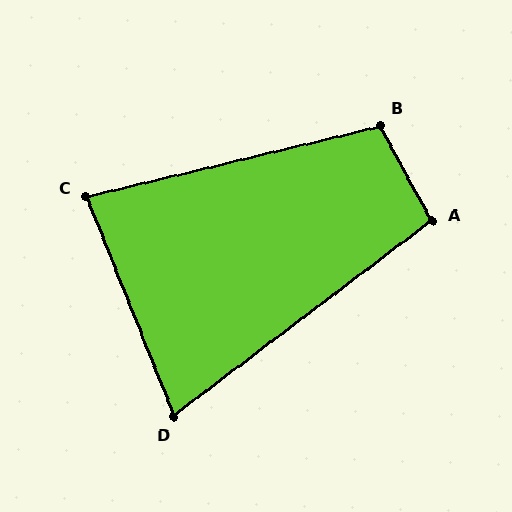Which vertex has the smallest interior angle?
D, at approximately 75 degrees.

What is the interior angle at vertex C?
Approximately 82 degrees (acute).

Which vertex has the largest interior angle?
B, at approximately 105 degrees.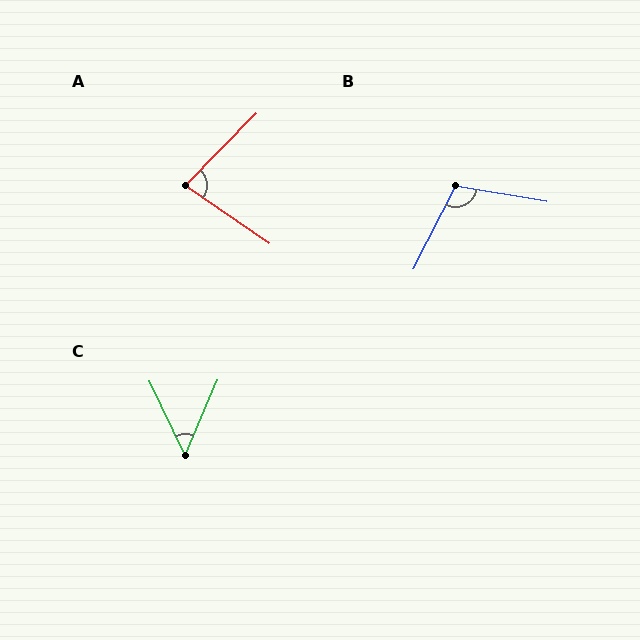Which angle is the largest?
B, at approximately 107 degrees.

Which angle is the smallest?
C, at approximately 49 degrees.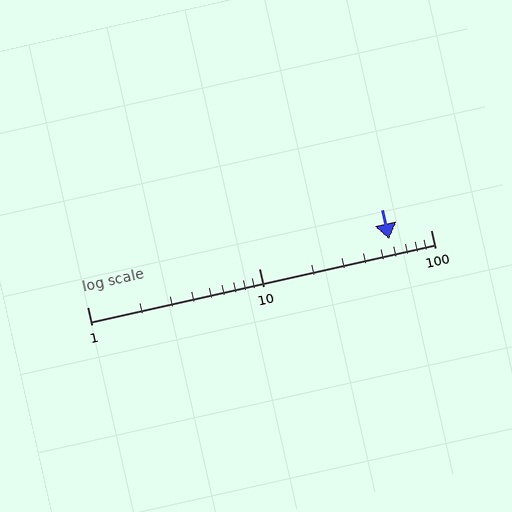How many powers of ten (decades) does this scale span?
The scale spans 2 decades, from 1 to 100.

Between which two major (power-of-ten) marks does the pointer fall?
The pointer is between 10 and 100.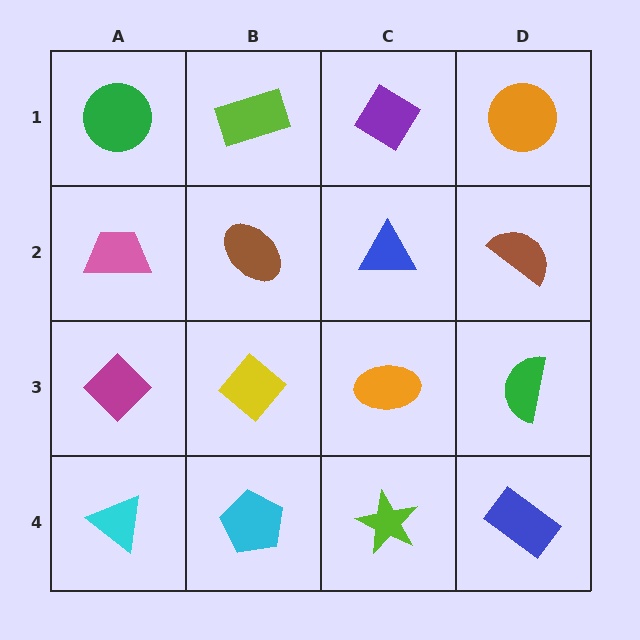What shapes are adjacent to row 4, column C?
An orange ellipse (row 3, column C), a cyan pentagon (row 4, column B), a blue rectangle (row 4, column D).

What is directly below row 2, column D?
A green semicircle.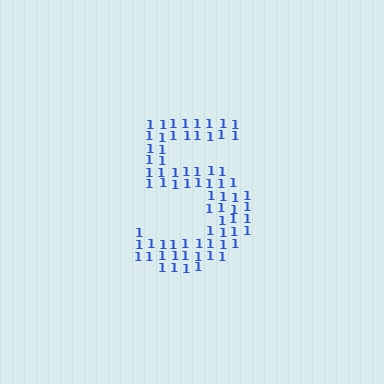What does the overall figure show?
The overall figure shows the digit 5.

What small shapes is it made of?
It is made of small digit 1's.